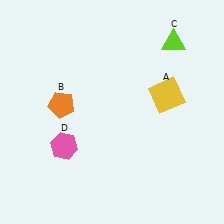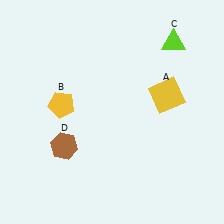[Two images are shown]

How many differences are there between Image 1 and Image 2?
There are 2 differences between the two images.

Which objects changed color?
B changed from orange to yellow. D changed from pink to brown.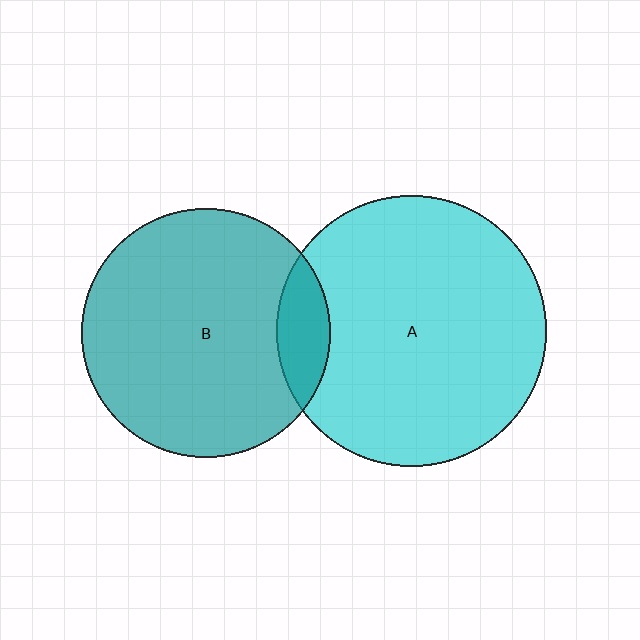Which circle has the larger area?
Circle A (cyan).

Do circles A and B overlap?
Yes.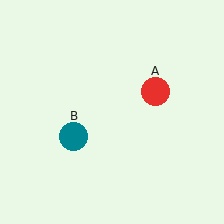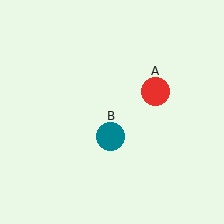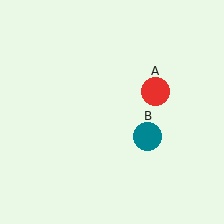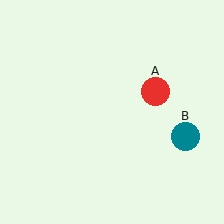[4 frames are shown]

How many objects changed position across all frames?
1 object changed position: teal circle (object B).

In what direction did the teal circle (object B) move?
The teal circle (object B) moved right.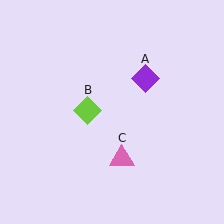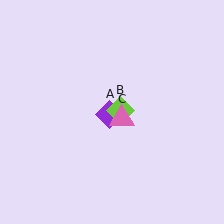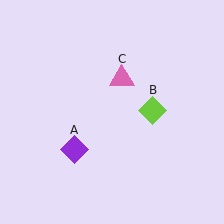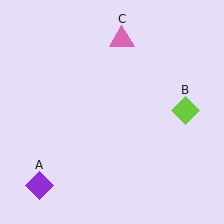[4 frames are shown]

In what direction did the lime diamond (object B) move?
The lime diamond (object B) moved right.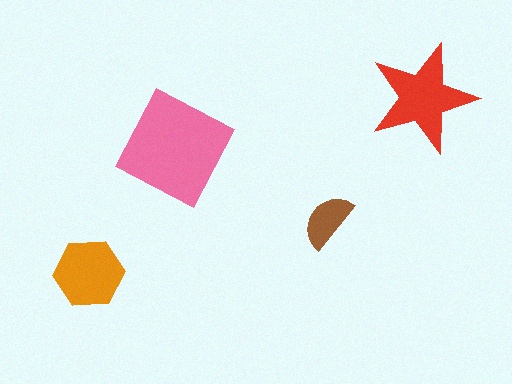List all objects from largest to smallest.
The pink square, the red star, the orange hexagon, the brown semicircle.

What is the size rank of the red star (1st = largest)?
2nd.